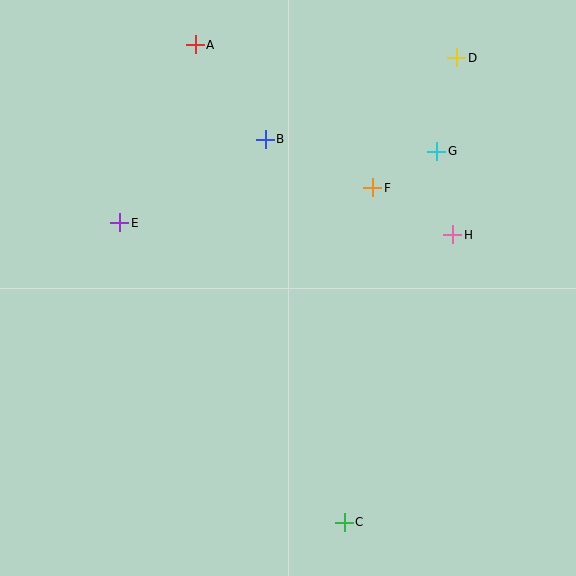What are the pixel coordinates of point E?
Point E is at (120, 223).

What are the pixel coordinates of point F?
Point F is at (373, 188).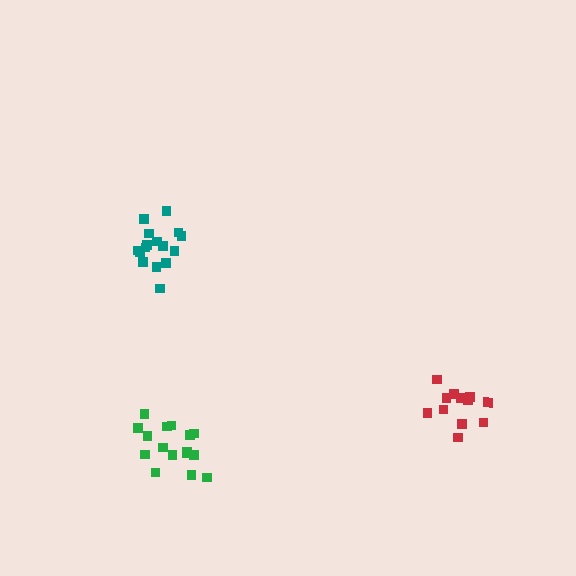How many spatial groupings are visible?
There are 3 spatial groupings.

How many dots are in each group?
Group 1: 16 dots, Group 2: 16 dots, Group 3: 12 dots (44 total).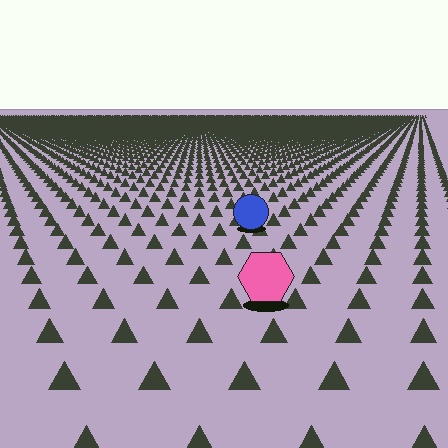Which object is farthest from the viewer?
The blue circle is farthest from the viewer. It appears smaller and the ground texture around it is denser.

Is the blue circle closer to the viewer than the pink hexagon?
No. The pink hexagon is closer — you can tell from the texture gradient: the ground texture is coarser near it.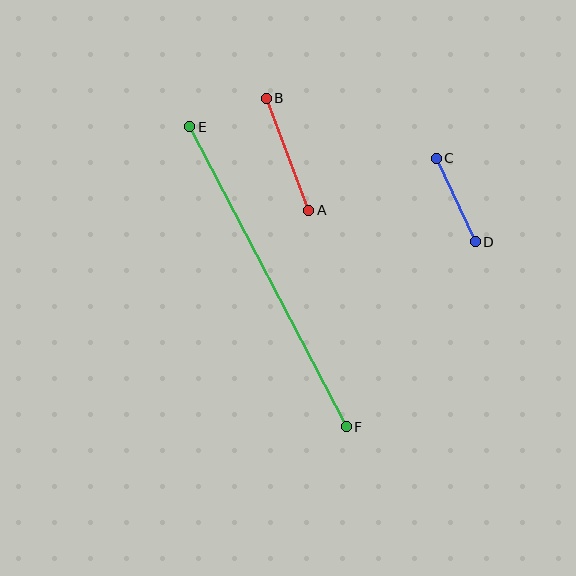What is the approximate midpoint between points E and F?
The midpoint is at approximately (268, 277) pixels.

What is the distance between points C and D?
The distance is approximately 92 pixels.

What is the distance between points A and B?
The distance is approximately 120 pixels.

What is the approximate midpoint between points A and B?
The midpoint is at approximately (288, 154) pixels.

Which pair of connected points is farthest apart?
Points E and F are farthest apart.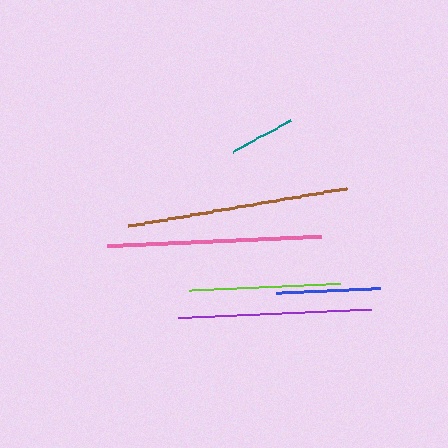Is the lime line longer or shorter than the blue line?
The lime line is longer than the blue line.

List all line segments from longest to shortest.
From longest to shortest: brown, pink, purple, lime, blue, teal.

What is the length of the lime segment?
The lime segment is approximately 151 pixels long.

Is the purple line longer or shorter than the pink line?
The pink line is longer than the purple line.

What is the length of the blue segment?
The blue segment is approximately 104 pixels long.